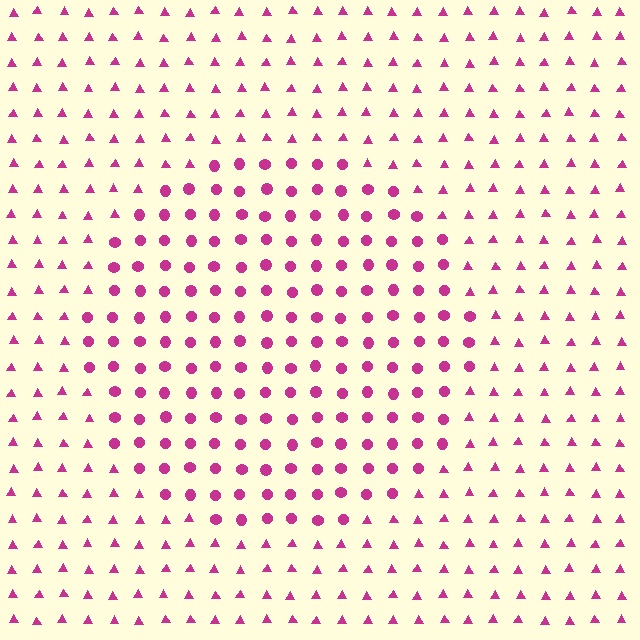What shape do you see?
I see a circle.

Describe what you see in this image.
The image is filled with small magenta elements arranged in a uniform grid. A circle-shaped region contains circles, while the surrounding area contains triangles. The boundary is defined purely by the change in element shape.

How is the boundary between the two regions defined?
The boundary is defined by a change in element shape: circles inside vs. triangles outside. All elements share the same color and spacing.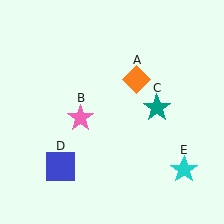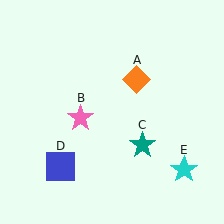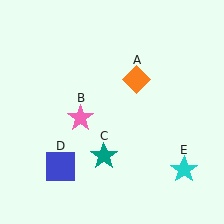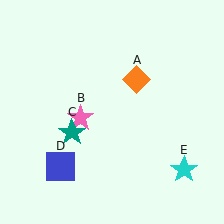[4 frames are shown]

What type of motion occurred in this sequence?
The teal star (object C) rotated clockwise around the center of the scene.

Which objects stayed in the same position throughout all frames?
Orange diamond (object A) and pink star (object B) and blue square (object D) and cyan star (object E) remained stationary.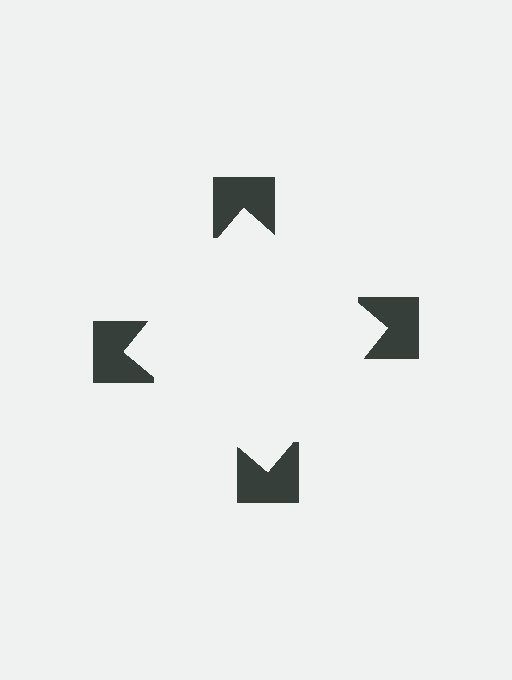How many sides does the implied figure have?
4 sides.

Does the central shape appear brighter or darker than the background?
It typically appears slightly brighter than the background, even though no actual brightness change is drawn.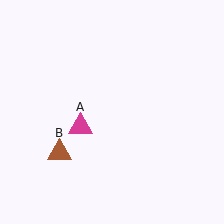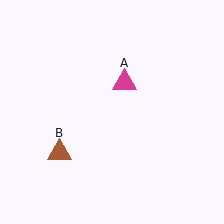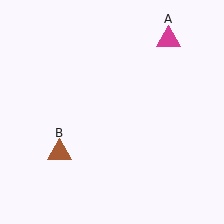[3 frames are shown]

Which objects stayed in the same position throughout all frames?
Brown triangle (object B) remained stationary.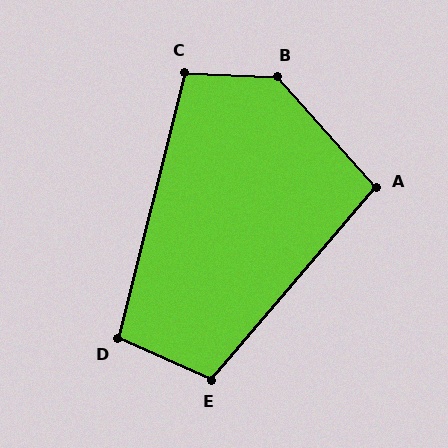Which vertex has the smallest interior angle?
A, at approximately 98 degrees.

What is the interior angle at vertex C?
Approximately 101 degrees (obtuse).